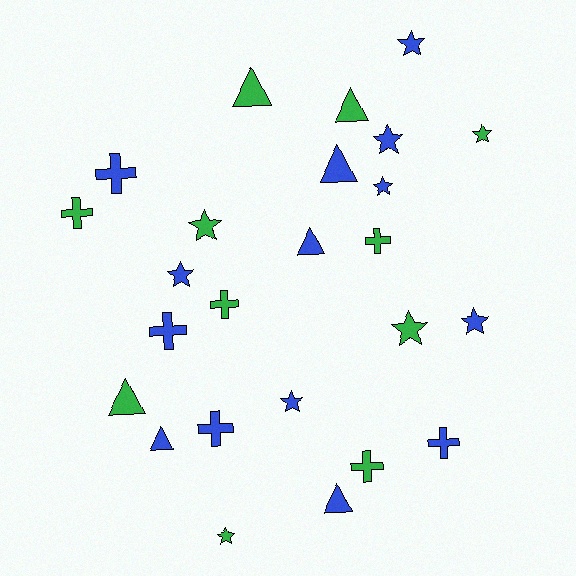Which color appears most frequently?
Blue, with 14 objects.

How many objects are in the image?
There are 25 objects.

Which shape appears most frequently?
Star, with 10 objects.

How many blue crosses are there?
There are 4 blue crosses.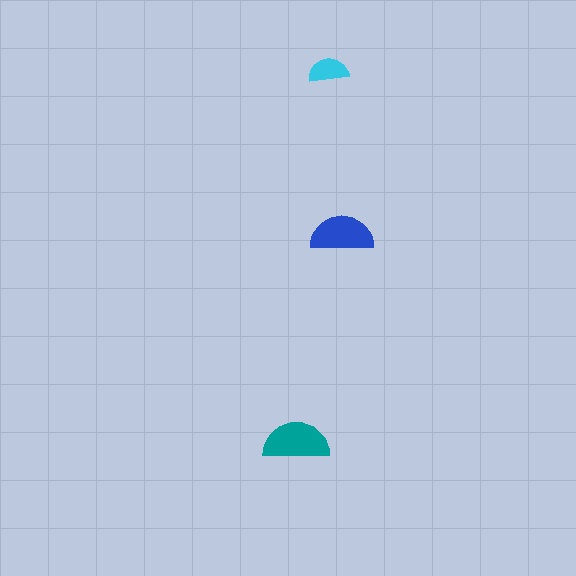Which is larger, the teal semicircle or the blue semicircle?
The teal one.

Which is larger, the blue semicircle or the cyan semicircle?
The blue one.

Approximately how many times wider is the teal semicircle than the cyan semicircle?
About 1.5 times wider.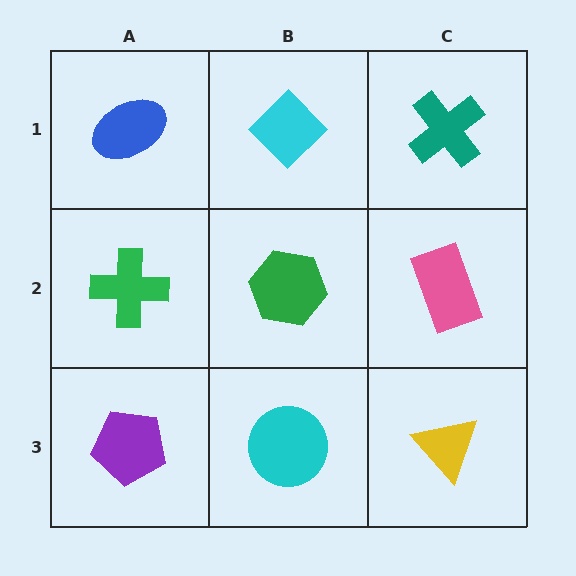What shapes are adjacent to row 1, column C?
A pink rectangle (row 2, column C), a cyan diamond (row 1, column B).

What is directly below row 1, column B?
A green hexagon.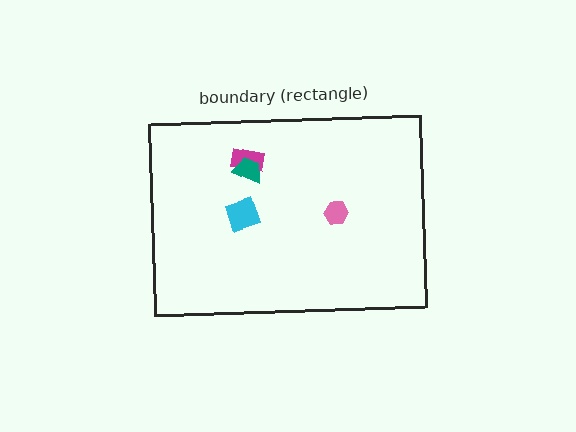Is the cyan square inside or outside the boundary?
Inside.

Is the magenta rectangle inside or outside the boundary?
Inside.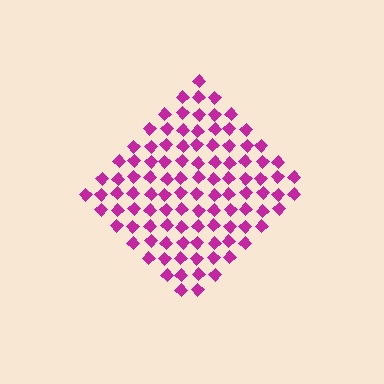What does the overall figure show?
The overall figure shows a diamond.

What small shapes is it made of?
It is made of small diamonds.